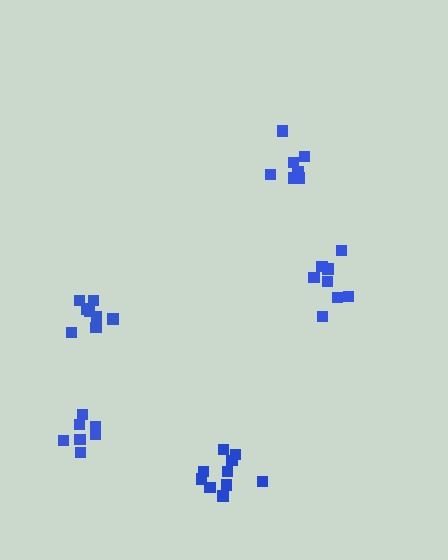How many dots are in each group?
Group 1: 10 dots, Group 2: 8 dots, Group 3: 7 dots, Group 4: 8 dots, Group 5: 8 dots (41 total).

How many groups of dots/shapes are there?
There are 5 groups.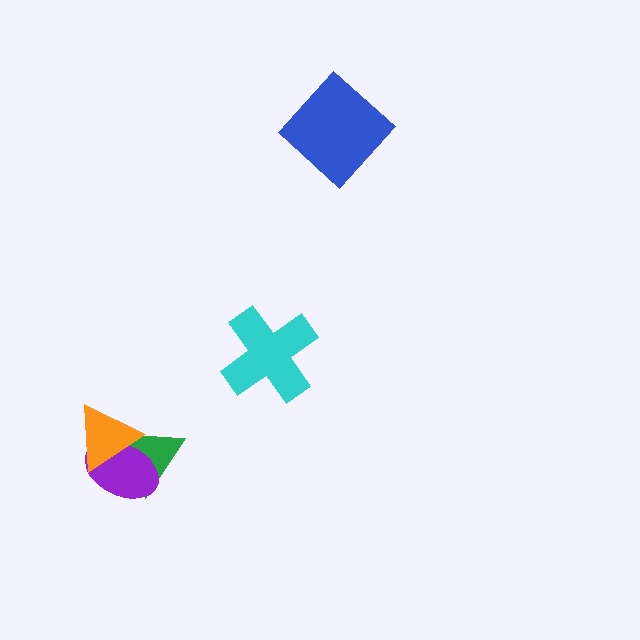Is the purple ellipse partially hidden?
Yes, it is partially covered by another shape.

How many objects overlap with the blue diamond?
0 objects overlap with the blue diamond.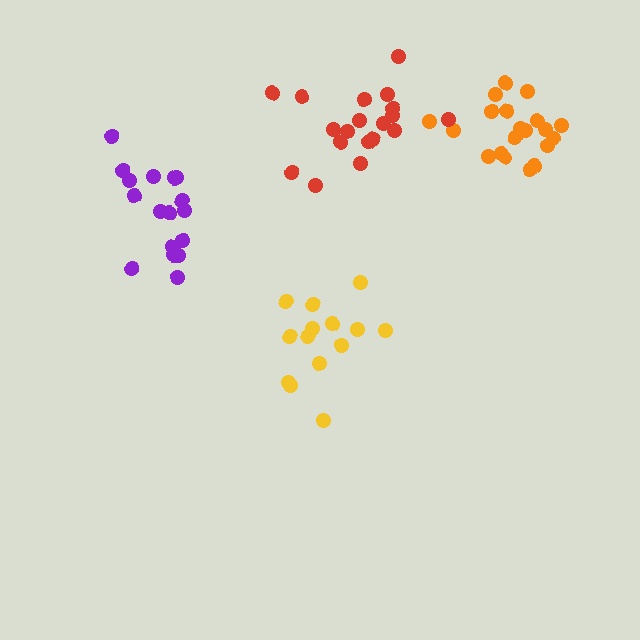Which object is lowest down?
The yellow cluster is bottommost.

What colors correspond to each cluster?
The clusters are colored: orange, red, yellow, purple.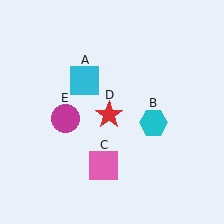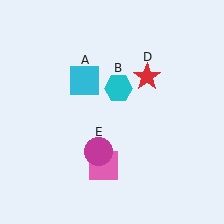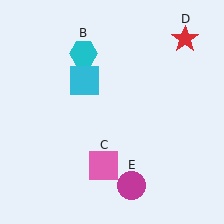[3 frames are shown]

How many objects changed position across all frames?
3 objects changed position: cyan hexagon (object B), red star (object D), magenta circle (object E).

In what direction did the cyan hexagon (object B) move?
The cyan hexagon (object B) moved up and to the left.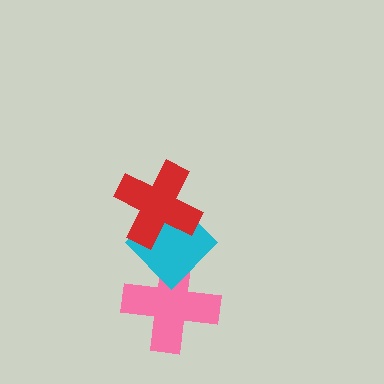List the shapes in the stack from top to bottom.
From top to bottom: the red cross, the cyan diamond, the pink cross.